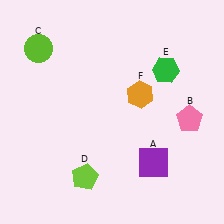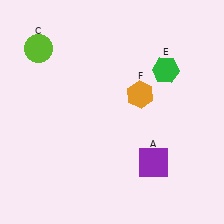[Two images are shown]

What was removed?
The lime pentagon (D), the pink pentagon (B) were removed in Image 2.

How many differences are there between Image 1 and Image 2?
There are 2 differences between the two images.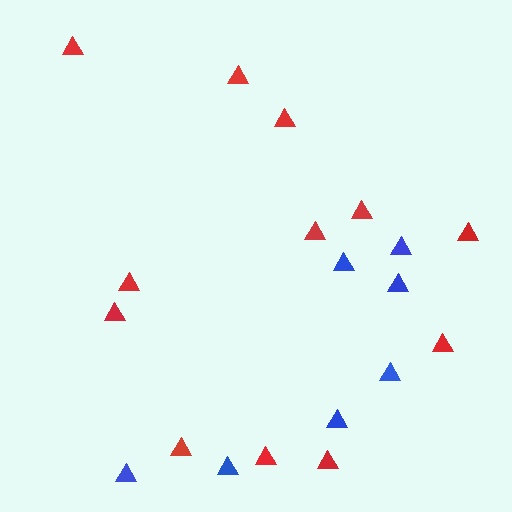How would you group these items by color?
There are 2 groups: one group of blue triangles (7) and one group of red triangles (12).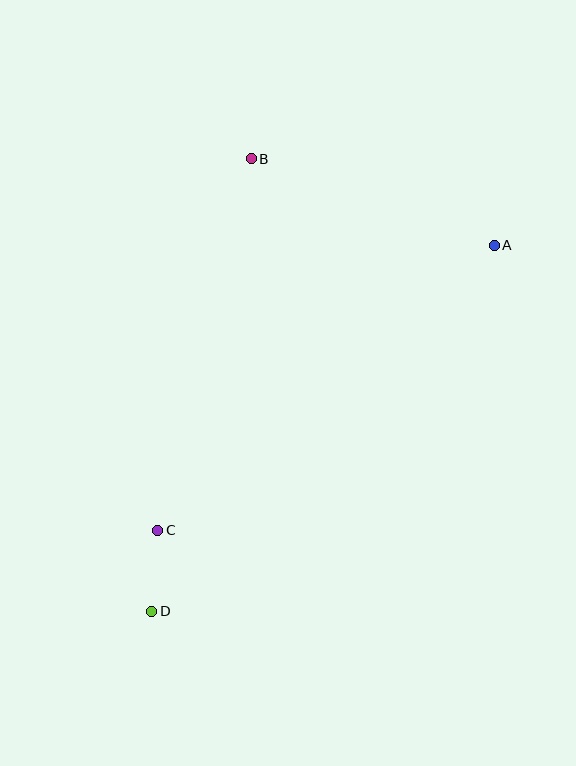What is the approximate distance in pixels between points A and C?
The distance between A and C is approximately 441 pixels.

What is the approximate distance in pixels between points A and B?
The distance between A and B is approximately 258 pixels.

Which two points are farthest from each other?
Points A and D are farthest from each other.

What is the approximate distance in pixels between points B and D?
The distance between B and D is approximately 463 pixels.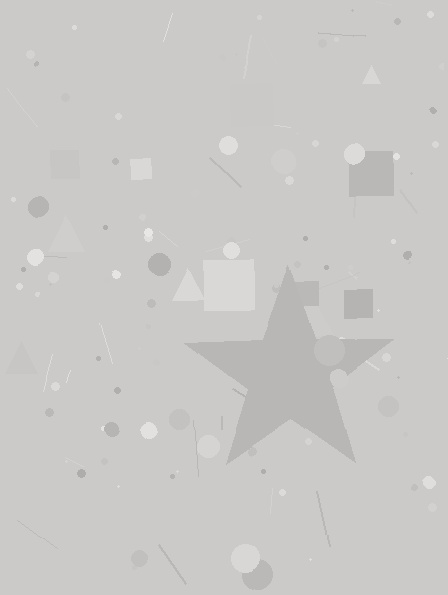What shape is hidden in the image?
A star is hidden in the image.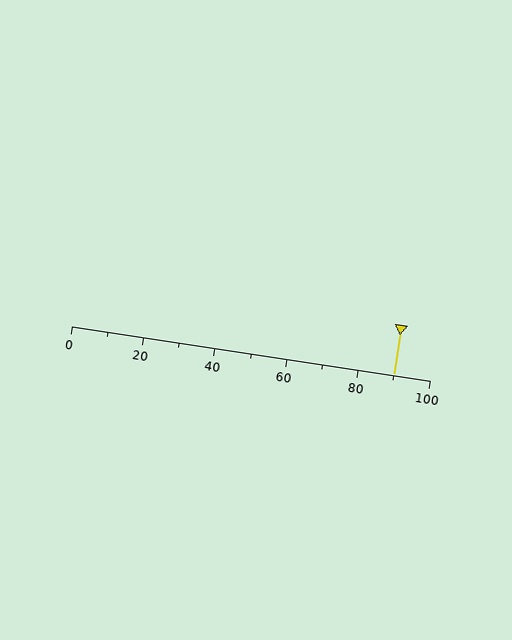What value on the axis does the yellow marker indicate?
The marker indicates approximately 90.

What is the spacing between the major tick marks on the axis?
The major ticks are spaced 20 apart.